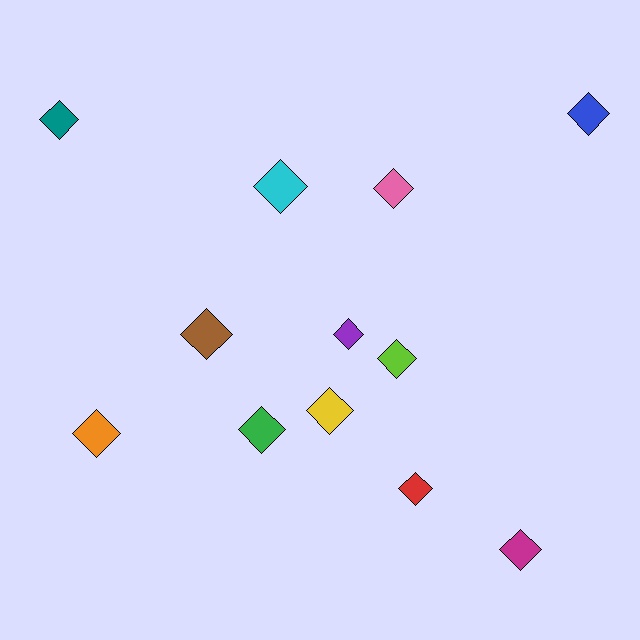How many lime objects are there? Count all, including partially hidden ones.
There is 1 lime object.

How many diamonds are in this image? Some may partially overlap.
There are 12 diamonds.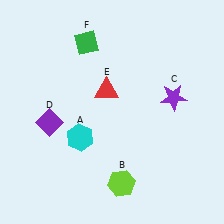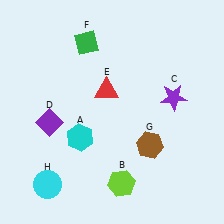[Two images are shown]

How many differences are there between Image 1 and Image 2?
There are 2 differences between the two images.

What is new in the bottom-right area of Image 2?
A brown hexagon (G) was added in the bottom-right area of Image 2.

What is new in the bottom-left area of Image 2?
A cyan circle (H) was added in the bottom-left area of Image 2.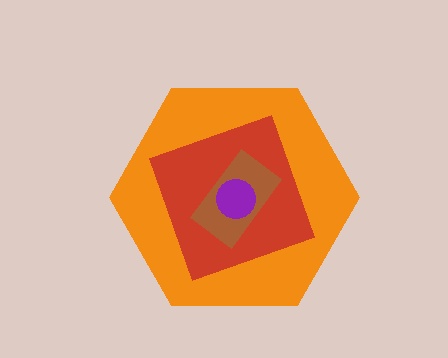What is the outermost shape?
The orange hexagon.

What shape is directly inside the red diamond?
The brown rectangle.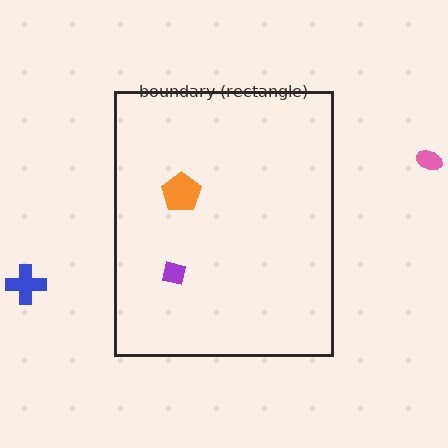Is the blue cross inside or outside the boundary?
Outside.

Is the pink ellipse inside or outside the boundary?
Outside.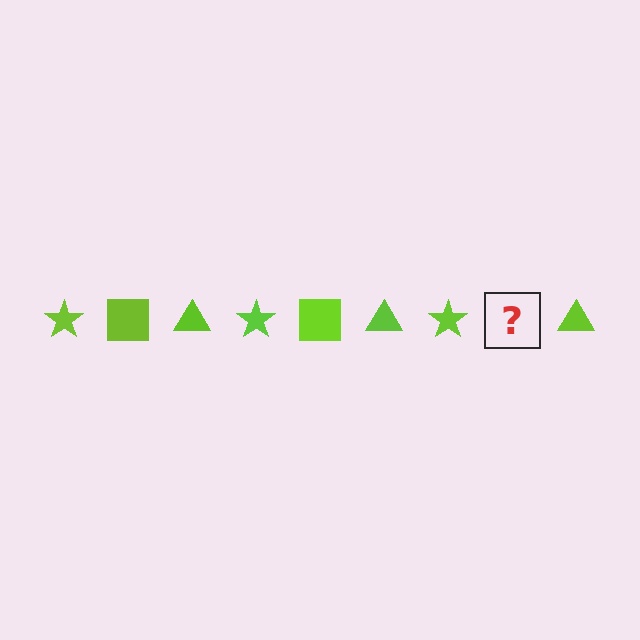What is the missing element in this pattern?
The missing element is a lime square.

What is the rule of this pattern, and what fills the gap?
The rule is that the pattern cycles through star, square, triangle shapes in lime. The gap should be filled with a lime square.